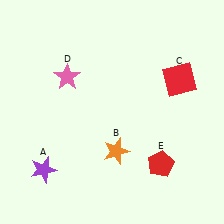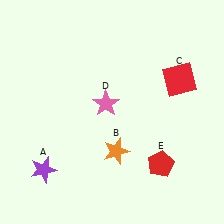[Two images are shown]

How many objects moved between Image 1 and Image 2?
1 object moved between the two images.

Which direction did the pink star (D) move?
The pink star (D) moved right.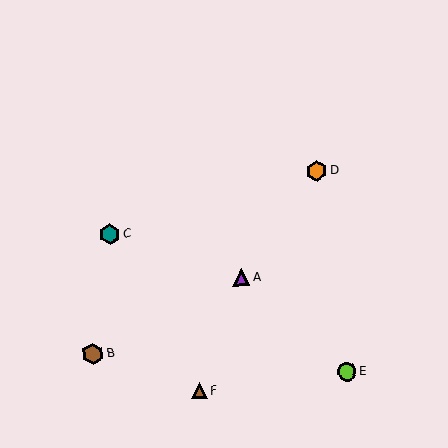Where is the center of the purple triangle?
The center of the purple triangle is at (241, 278).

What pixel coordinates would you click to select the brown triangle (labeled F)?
Click at (199, 391) to select the brown triangle F.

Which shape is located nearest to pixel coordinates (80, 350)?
The brown hexagon (labeled B) at (93, 354) is nearest to that location.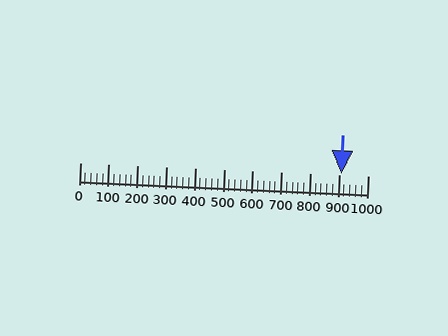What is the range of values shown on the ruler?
The ruler shows values from 0 to 1000.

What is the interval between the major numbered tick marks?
The major tick marks are spaced 100 units apart.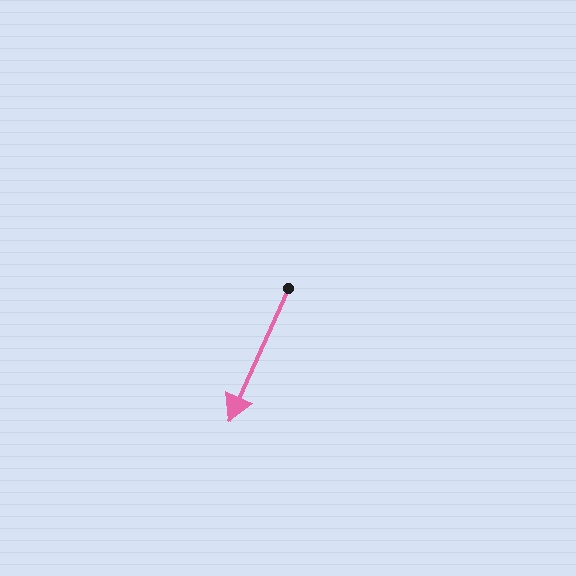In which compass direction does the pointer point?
Southwest.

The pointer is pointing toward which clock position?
Roughly 7 o'clock.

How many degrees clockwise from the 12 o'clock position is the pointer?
Approximately 204 degrees.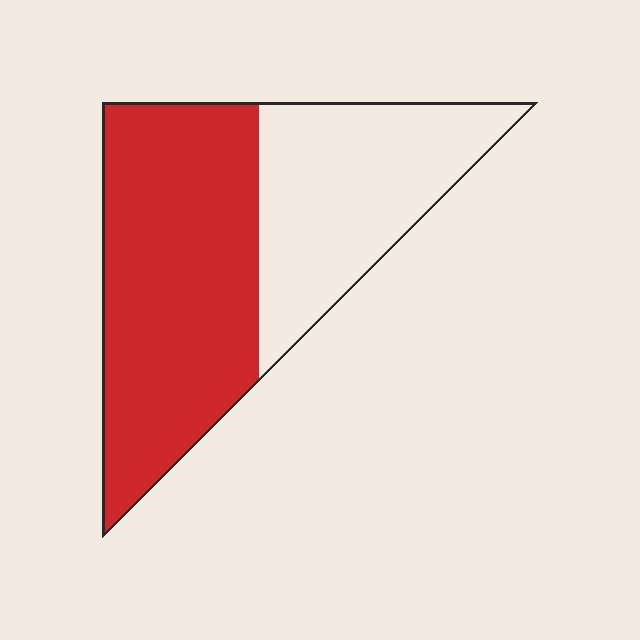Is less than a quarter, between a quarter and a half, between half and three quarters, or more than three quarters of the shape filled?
Between half and three quarters.